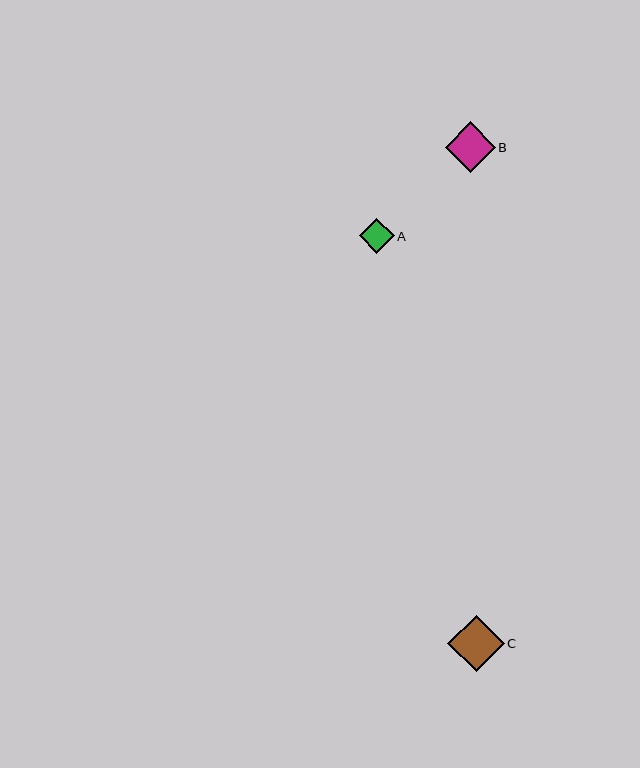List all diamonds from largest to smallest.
From largest to smallest: C, B, A.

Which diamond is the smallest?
Diamond A is the smallest with a size of approximately 35 pixels.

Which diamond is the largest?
Diamond C is the largest with a size of approximately 56 pixels.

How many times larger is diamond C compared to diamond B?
Diamond C is approximately 1.1 times the size of diamond B.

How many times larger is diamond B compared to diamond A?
Diamond B is approximately 1.5 times the size of diamond A.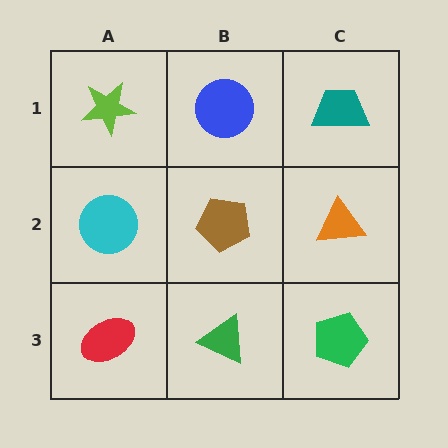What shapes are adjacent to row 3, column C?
An orange triangle (row 2, column C), a green triangle (row 3, column B).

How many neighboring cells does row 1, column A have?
2.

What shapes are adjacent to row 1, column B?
A brown pentagon (row 2, column B), a lime star (row 1, column A), a teal trapezoid (row 1, column C).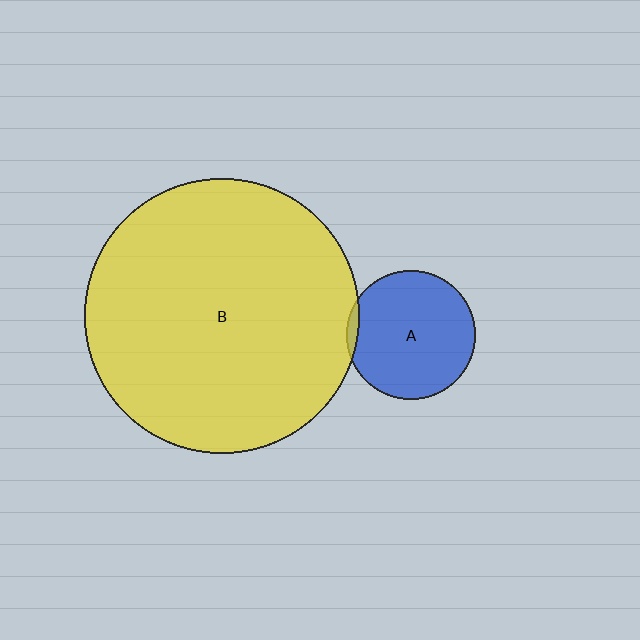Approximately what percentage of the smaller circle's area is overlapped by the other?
Approximately 5%.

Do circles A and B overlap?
Yes.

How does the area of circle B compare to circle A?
Approximately 4.5 times.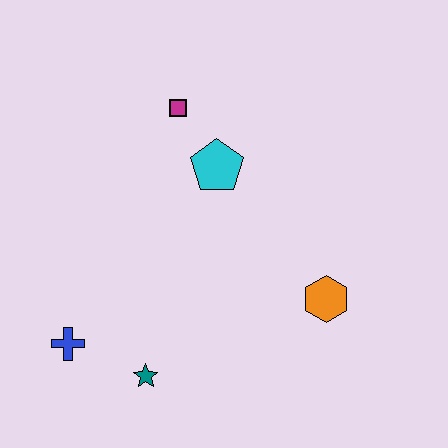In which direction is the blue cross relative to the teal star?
The blue cross is to the left of the teal star.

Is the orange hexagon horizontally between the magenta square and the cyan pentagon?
No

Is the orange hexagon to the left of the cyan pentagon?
No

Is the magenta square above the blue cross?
Yes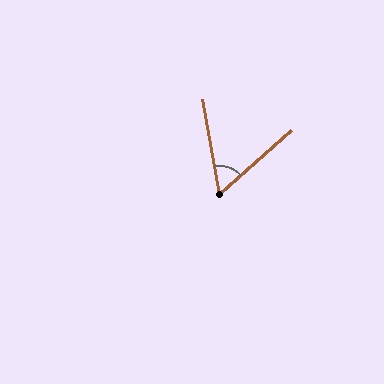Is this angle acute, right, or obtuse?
It is acute.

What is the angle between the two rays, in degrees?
Approximately 59 degrees.